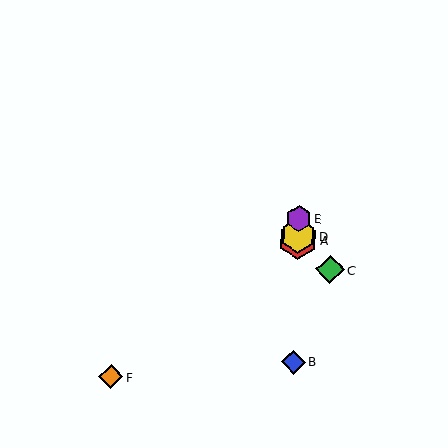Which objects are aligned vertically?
Objects A, B, D, E are aligned vertically.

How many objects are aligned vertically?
4 objects (A, B, D, E) are aligned vertically.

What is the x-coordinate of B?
Object B is at x≈293.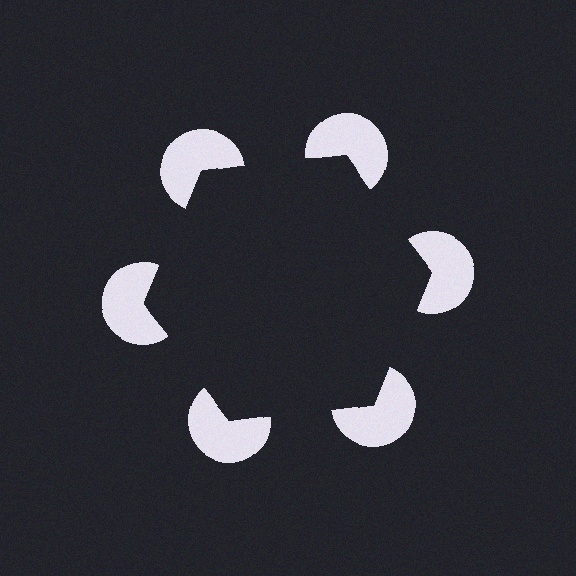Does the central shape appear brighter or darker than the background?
It typically appears slightly darker than the background, even though no actual brightness change is drawn.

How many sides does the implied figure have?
6 sides.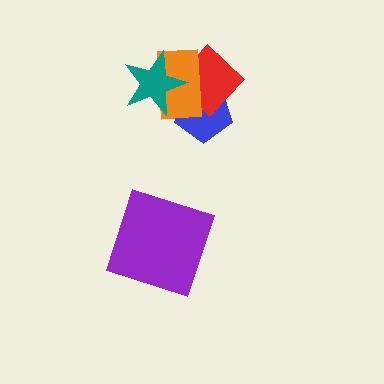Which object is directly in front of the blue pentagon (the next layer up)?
The red diamond is directly in front of the blue pentagon.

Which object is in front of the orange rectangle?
The teal star is in front of the orange rectangle.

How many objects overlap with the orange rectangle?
3 objects overlap with the orange rectangle.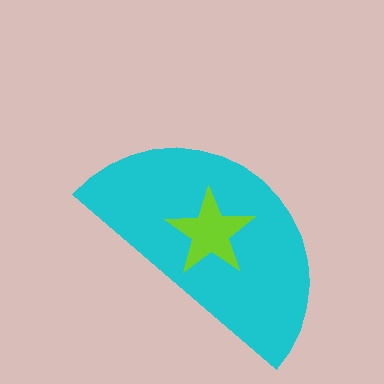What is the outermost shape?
The cyan semicircle.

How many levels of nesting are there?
2.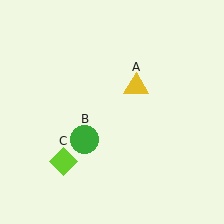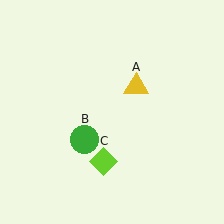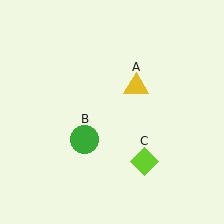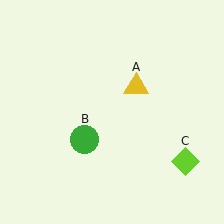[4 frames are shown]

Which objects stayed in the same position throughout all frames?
Yellow triangle (object A) and green circle (object B) remained stationary.